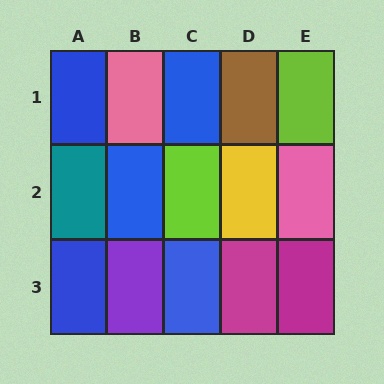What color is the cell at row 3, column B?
Purple.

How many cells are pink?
2 cells are pink.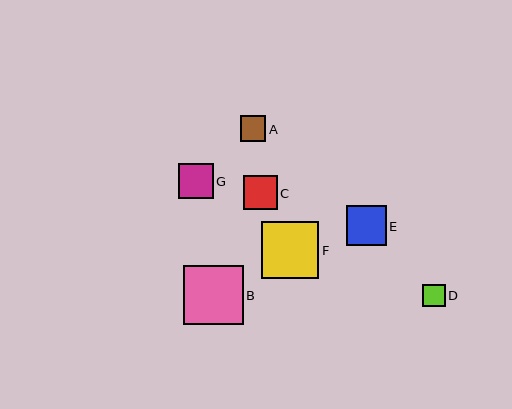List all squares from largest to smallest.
From largest to smallest: B, F, E, G, C, A, D.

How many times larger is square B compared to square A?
Square B is approximately 2.3 times the size of square A.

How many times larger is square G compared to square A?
Square G is approximately 1.4 times the size of square A.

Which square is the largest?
Square B is the largest with a size of approximately 59 pixels.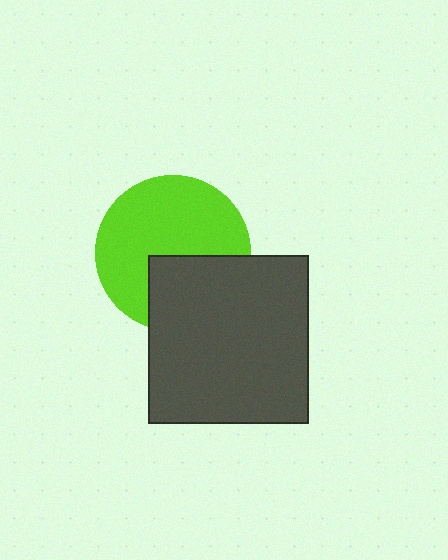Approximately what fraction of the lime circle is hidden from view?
Roughly 34% of the lime circle is hidden behind the dark gray rectangle.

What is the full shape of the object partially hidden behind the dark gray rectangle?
The partially hidden object is a lime circle.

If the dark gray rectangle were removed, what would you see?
You would see the complete lime circle.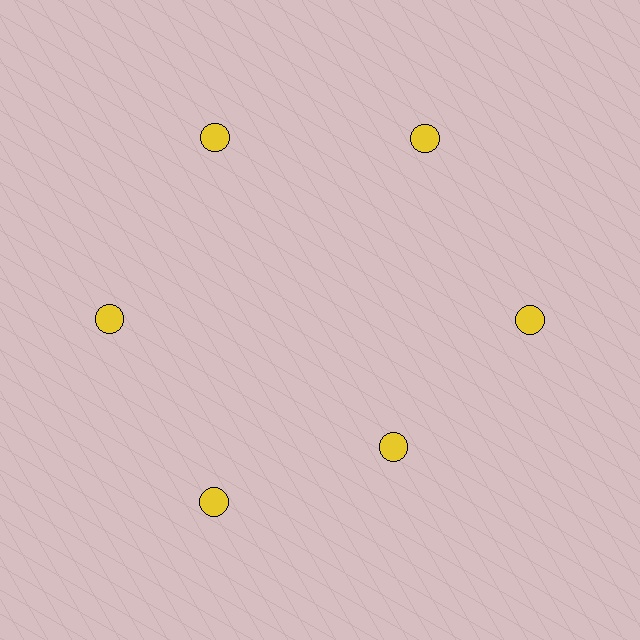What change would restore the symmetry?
The symmetry would be restored by moving it outward, back onto the ring so that all 6 circles sit at equal angles and equal distance from the center.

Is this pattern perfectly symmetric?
No. The 6 yellow circles are arranged in a ring, but one element near the 5 o'clock position is pulled inward toward the center, breaking the 6-fold rotational symmetry.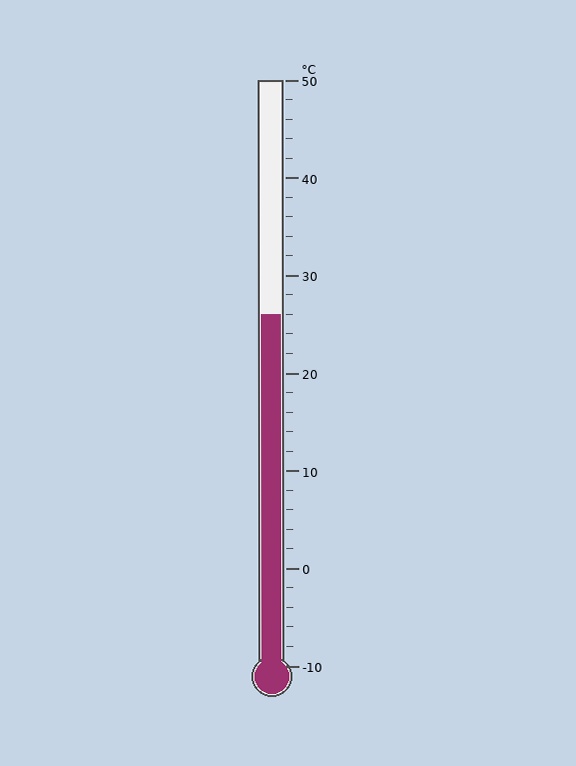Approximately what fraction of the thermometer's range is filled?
The thermometer is filled to approximately 60% of its range.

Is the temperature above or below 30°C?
The temperature is below 30°C.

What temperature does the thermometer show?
The thermometer shows approximately 26°C.